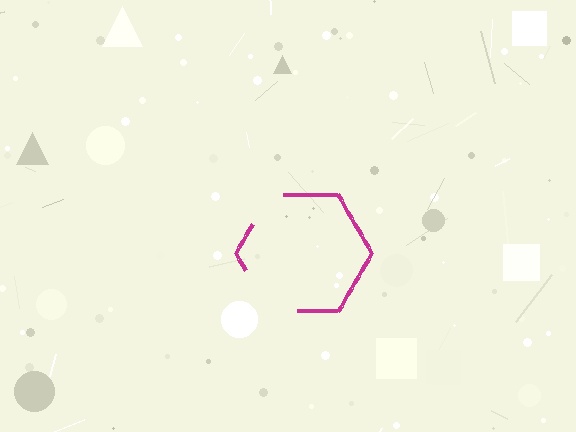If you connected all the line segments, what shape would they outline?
They would outline a hexagon.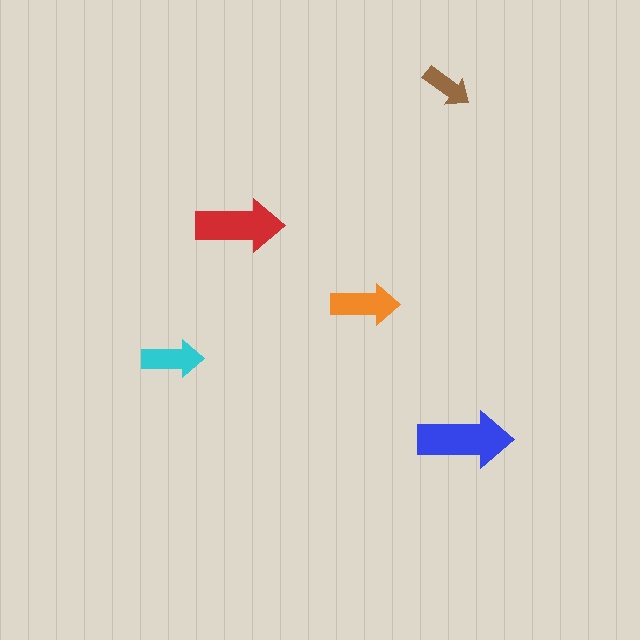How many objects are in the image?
There are 5 objects in the image.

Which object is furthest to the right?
The blue arrow is rightmost.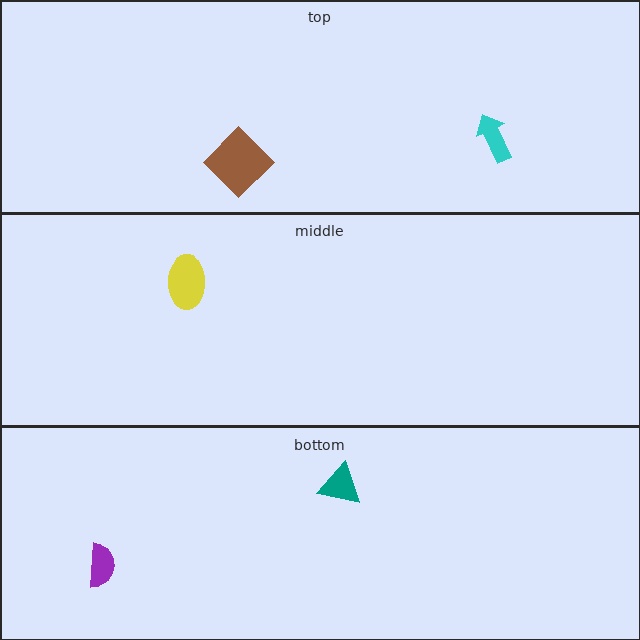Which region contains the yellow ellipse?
The middle region.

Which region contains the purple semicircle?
The bottom region.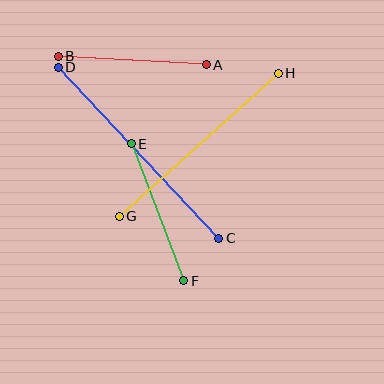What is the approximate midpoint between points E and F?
The midpoint is at approximately (157, 212) pixels.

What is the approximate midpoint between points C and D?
The midpoint is at approximately (138, 153) pixels.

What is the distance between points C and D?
The distance is approximately 234 pixels.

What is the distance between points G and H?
The distance is approximately 214 pixels.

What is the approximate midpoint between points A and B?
The midpoint is at approximately (132, 61) pixels.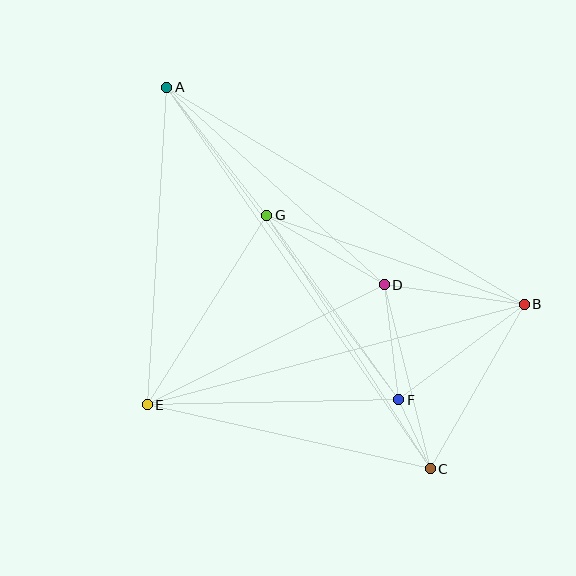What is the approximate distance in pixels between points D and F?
The distance between D and F is approximately 116 pixels.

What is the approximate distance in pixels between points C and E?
The distance between C and E is approximately 290 pixels.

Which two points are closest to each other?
Points C and F are closest to each other.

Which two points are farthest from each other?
Points A and C are farthest from each other.